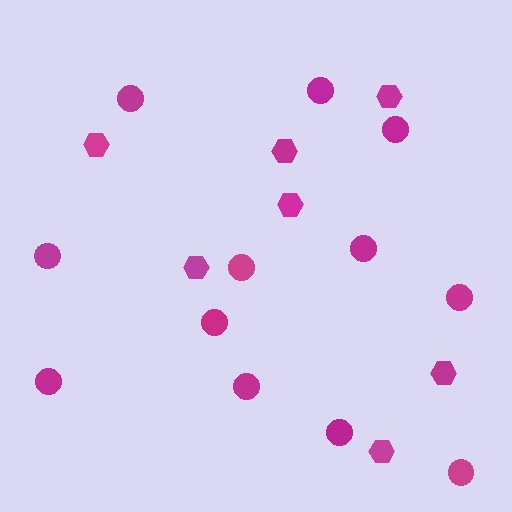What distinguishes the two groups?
There are 2 groups: one group of circles (12) and one group of hexagons (7).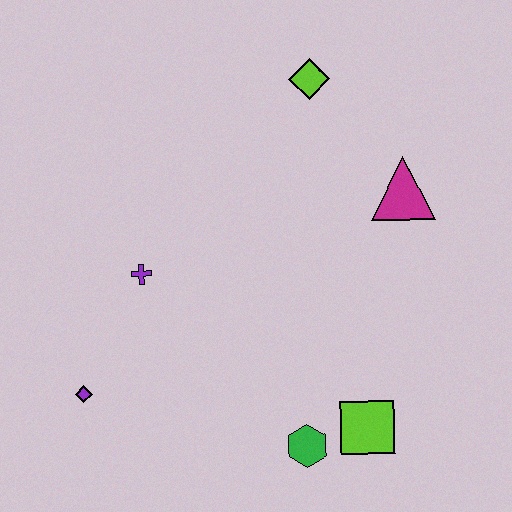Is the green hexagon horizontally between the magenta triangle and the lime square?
No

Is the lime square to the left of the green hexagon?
No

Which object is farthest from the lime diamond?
The purple diamond is farthest from the lime diamond.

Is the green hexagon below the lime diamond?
Yes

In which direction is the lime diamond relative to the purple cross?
The lime diamond is above the purple cross.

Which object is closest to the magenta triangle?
The lime diamond is closest to the magenta triangle.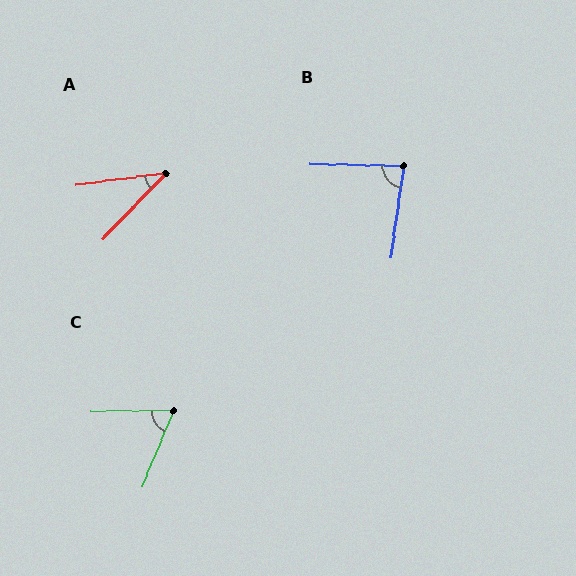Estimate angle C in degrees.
Approximately 67 degrees.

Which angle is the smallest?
A, at approximately 39 degrees.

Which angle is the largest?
B, at approximately 83 degrees.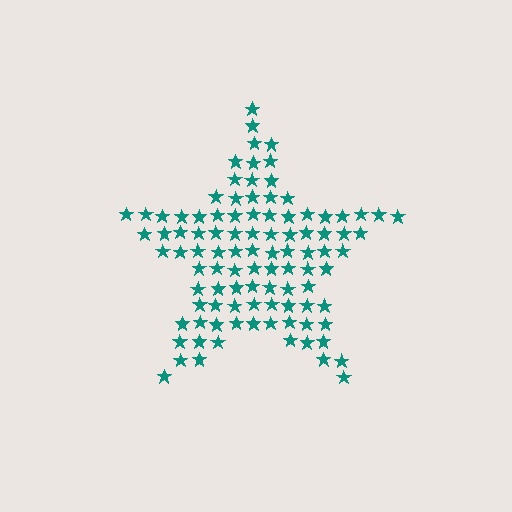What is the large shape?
The large shape is a star.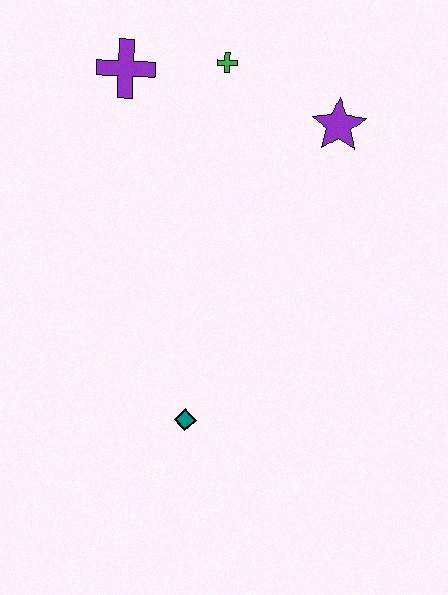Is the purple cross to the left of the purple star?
Yes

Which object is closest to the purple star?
The green cross is closest to the purple star.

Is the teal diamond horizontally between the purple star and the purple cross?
Yes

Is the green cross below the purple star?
No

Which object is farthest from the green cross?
The teal diamond is farthest from the green cross.